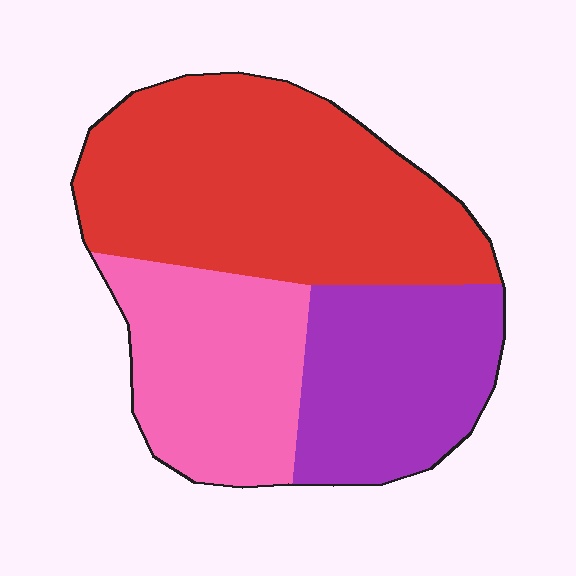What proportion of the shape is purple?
Purple covers around 25% of the shape.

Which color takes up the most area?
Red, at roughly 45%.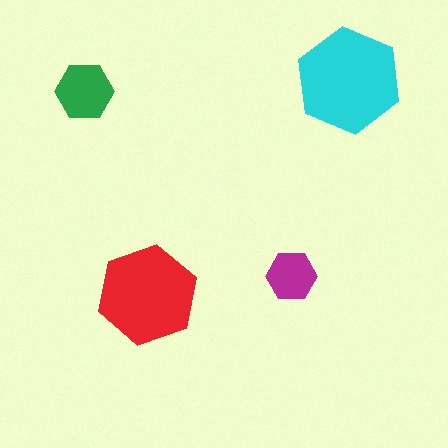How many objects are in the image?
There are 4 objects in the image.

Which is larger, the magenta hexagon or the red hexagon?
The red one.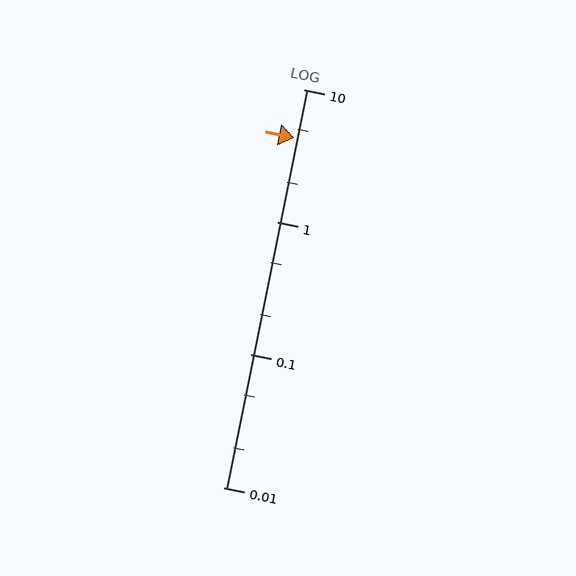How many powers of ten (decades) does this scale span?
The scale spans 3 decades, from 0.01 to 10.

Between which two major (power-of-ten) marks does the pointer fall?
The pointer is between 1 and 10.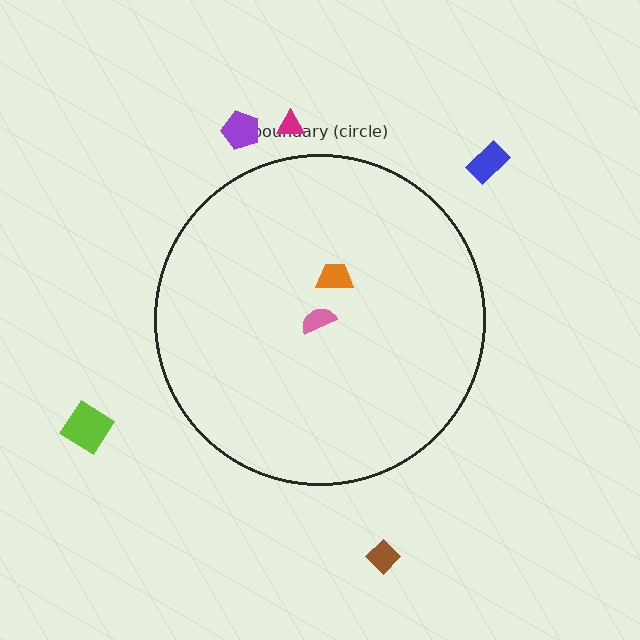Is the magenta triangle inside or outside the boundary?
Outside.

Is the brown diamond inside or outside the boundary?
Outside.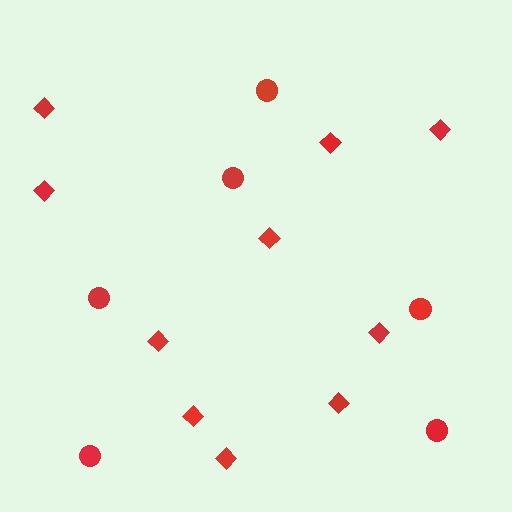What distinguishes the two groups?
There are 2 groups: one group of circles (6) and one group of diamonds (10).